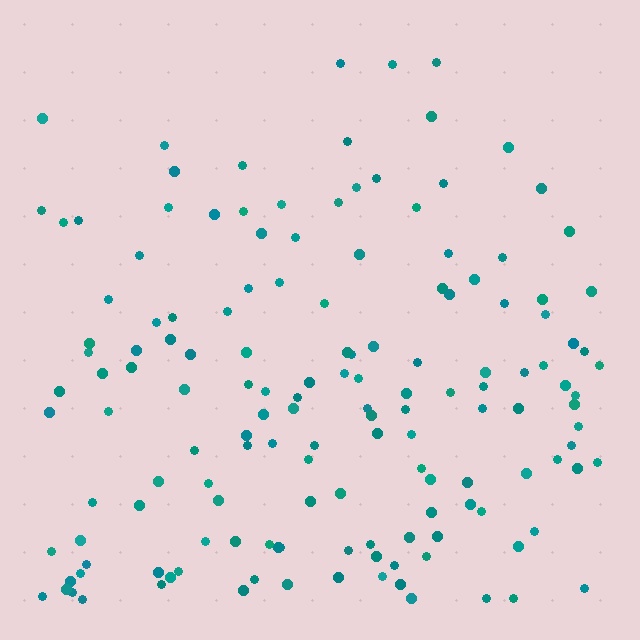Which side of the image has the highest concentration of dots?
The bottom.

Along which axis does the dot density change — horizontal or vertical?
Vertical.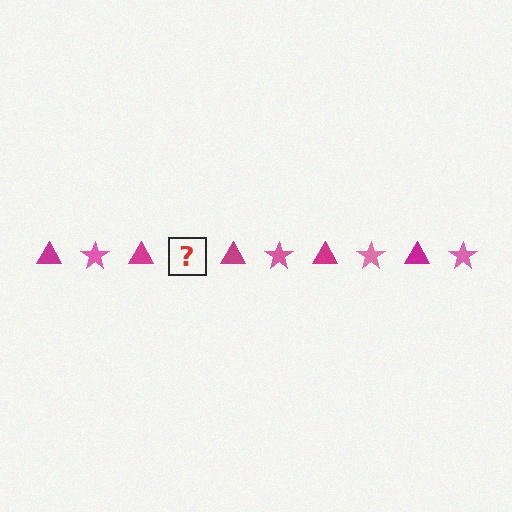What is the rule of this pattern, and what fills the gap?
The rule is that the pattern alternates between magenta triangle and pink star. The gap should be filled with a pink star.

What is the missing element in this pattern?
The missing element is a pink star.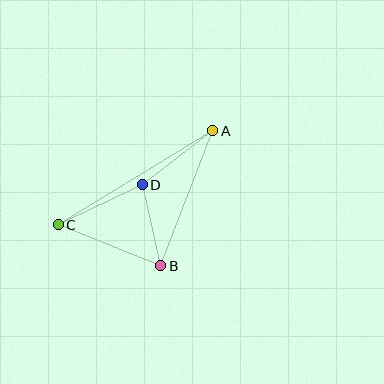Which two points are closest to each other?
Points B and D are closest to each other.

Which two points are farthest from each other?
Points A and C are farthest from each other.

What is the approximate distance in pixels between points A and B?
The distance between A and B is approximately 145 pixels.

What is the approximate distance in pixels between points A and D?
The distance between A and D is approximately 88 pixels.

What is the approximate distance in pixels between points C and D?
The distance between C and D is approximately 93 pixels.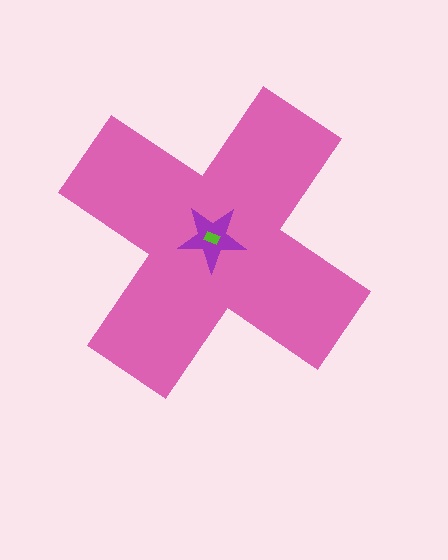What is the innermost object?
The lime rectangle.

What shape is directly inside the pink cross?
The purple star.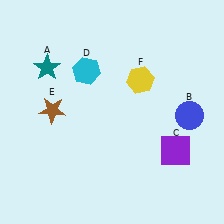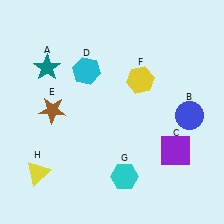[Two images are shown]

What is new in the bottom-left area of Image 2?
A yellow triangle (H) was added in the bottom-left area of Image 2.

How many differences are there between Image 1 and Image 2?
There are 2 differences between the two images.